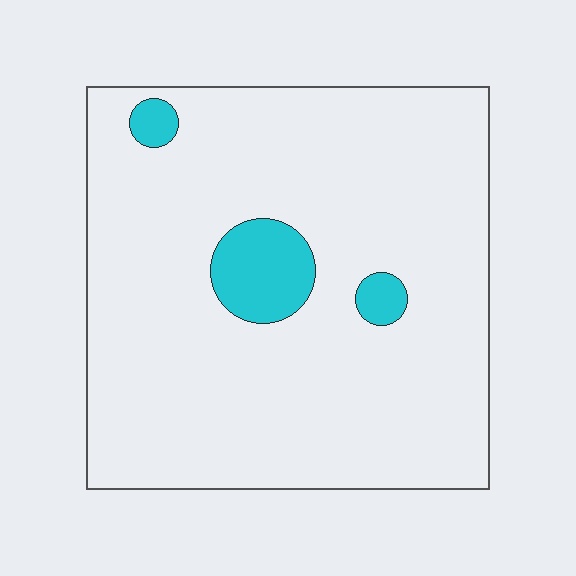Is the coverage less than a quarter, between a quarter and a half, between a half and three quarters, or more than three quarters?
Less than a quarter.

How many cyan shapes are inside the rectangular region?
3.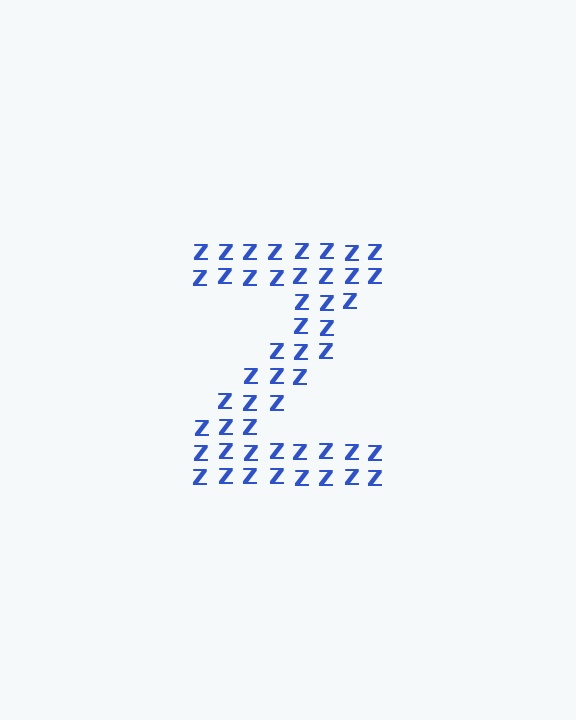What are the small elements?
The small elements are letter Z's.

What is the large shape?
The large shape is the letter Z.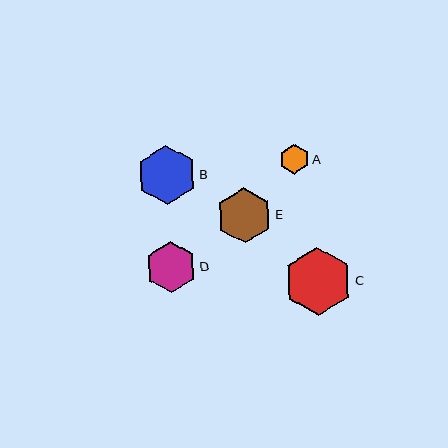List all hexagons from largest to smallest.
From largest to smallest: C, B, E, D, A.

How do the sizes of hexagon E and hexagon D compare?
Hexagon E and hexagon D are approximately the same size.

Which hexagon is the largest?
Hexagon C is the largest with a size of approximately 68 pixels.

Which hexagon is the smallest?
Hexagon A is the smallest with a size of approximately 29 pixels.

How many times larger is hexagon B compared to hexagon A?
Hexagon B is approximately 2.0 times the size of hexagon A.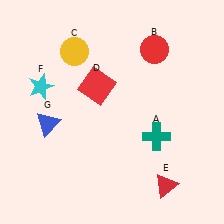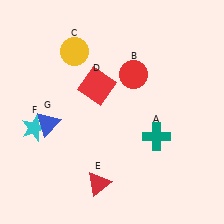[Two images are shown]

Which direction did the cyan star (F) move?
The cyan star (F) moved down.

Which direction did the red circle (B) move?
The red circle (B) moved down.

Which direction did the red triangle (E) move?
The red triangle (E) moved left.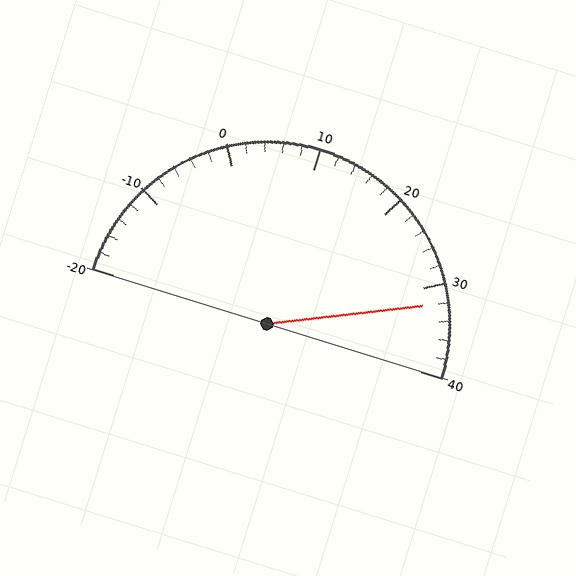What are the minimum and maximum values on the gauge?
The gauge ranges from -20 to 40.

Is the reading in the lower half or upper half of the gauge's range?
The reading is in the upper half of the range (-20 to 40).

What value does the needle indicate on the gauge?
The needle indicates approximately 32.